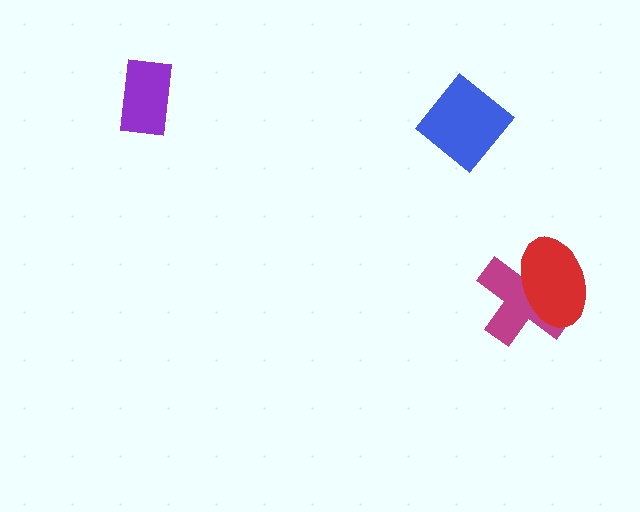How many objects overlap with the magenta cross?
1 object overlaps with the magenta cross.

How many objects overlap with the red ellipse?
1 object overlaps with the red ellipse.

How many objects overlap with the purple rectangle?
0 objects overlap with the purple rectangle.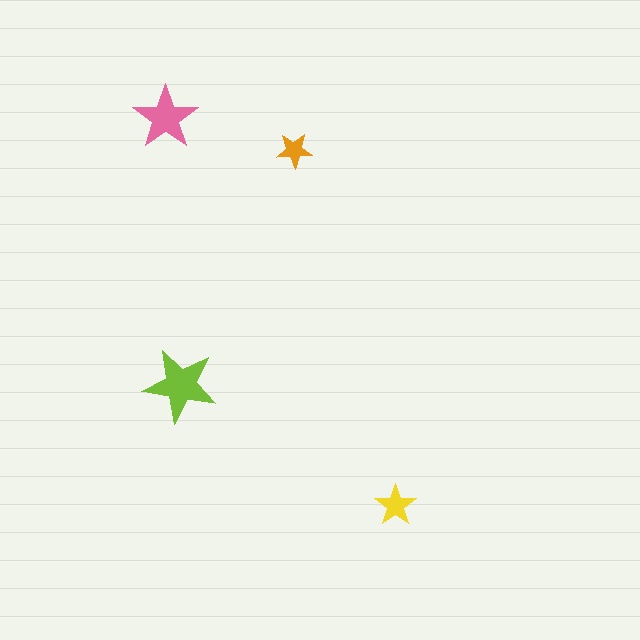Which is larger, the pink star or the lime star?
The lime one.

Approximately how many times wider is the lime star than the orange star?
About 2 times wider.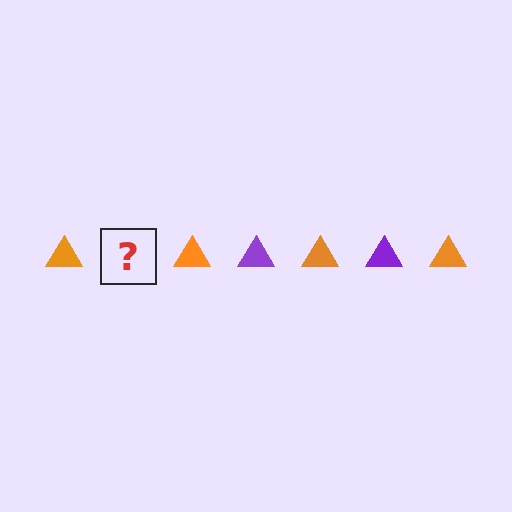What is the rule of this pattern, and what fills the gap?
The rule is that the pattern cycles through orange, purple triangles. The gap should be filled with a purple triangle.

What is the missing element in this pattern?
The missing element is a purple triangle.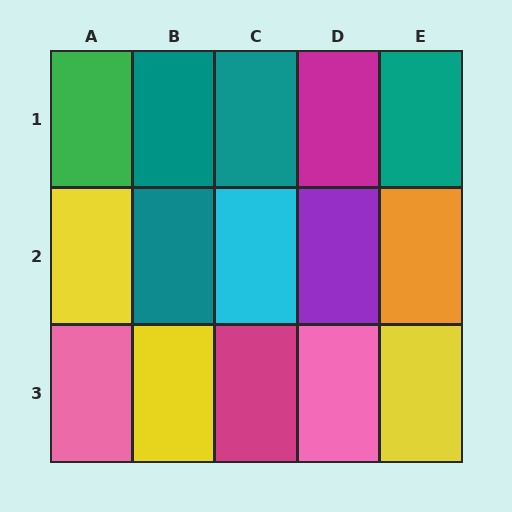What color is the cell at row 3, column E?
Yellow.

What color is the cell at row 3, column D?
Pink.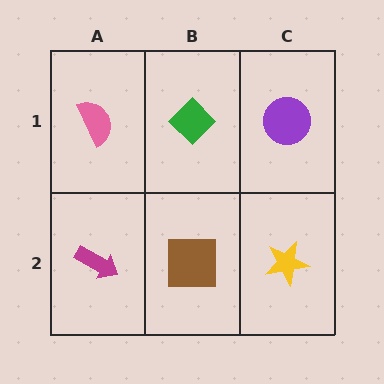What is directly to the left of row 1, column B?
A pink semicircle.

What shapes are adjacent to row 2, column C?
A purple circle (row 1, column C), a brown square (row 2, column B).